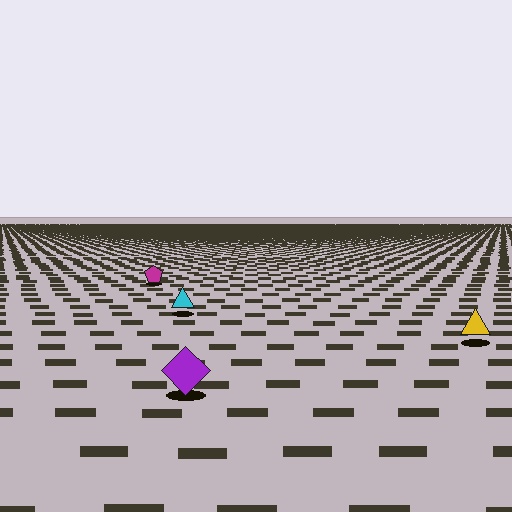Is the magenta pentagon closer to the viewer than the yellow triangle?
No. The yellow triangle is closer — you can tell from the texture gradient: the ground texture is coarser near it.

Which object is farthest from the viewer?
The magenta pentagon is farthest from the viewer. It appears smaller and the ground texture around it is denser.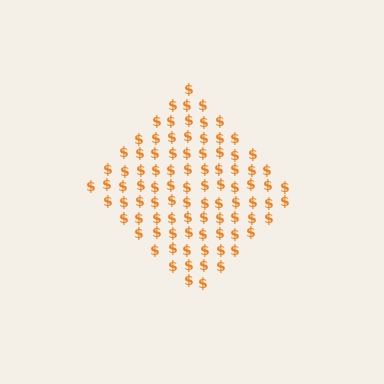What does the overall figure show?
The overall figure shows a diamond.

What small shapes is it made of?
It is made of small dollar signs.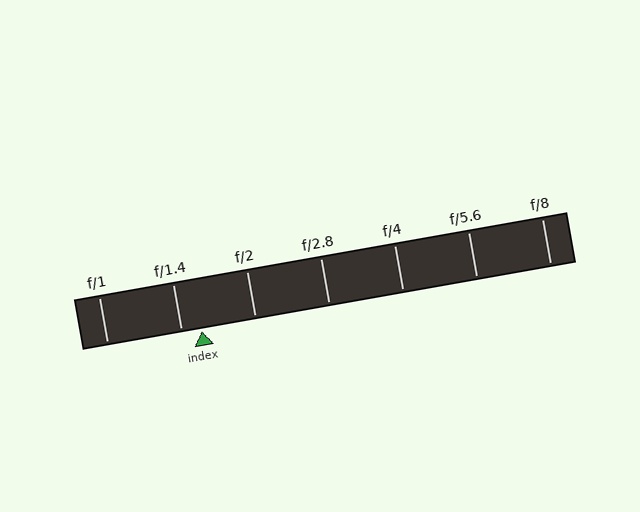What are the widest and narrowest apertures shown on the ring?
The widest aperture shown is f/1 and the narrowest is f/8.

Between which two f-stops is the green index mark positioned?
The index mark is between f/1.4 and f/2.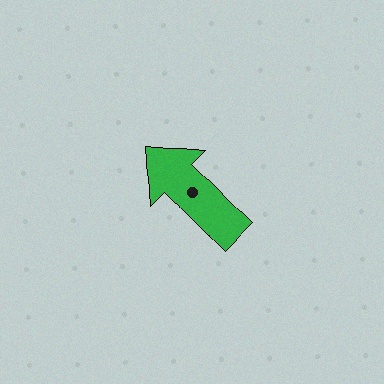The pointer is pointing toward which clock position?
Roughly 11 o'clock.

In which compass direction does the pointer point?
Northwest.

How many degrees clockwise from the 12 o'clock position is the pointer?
Approximately 316 degrees.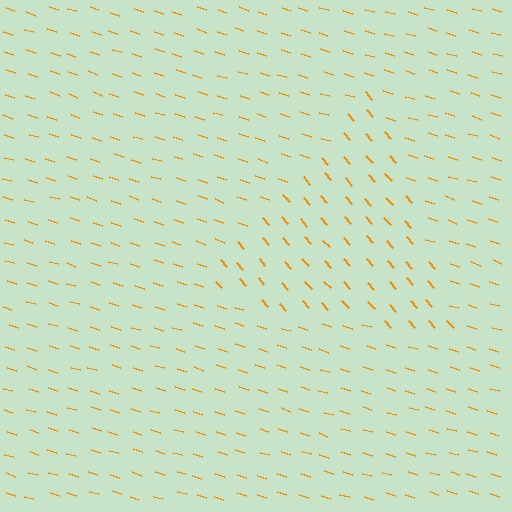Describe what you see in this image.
The image is filled with small orange line segments. A triangle region in the image has lines oriented differently from the surrounding lines, creating a visible texture boundary.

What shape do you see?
I see a triangle.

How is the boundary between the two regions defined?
The boundary is defined purely by a change in line orientation (approximately 32 degrees difference). All lines are the same color and thickness.